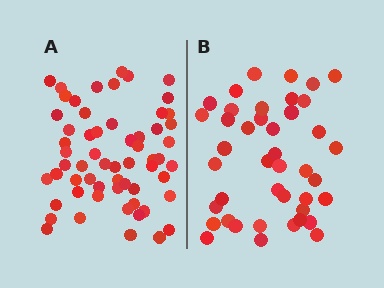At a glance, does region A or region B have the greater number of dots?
Region A (the left region) has more dots.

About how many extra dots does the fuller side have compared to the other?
Region A has approximately 20 more dots than region B.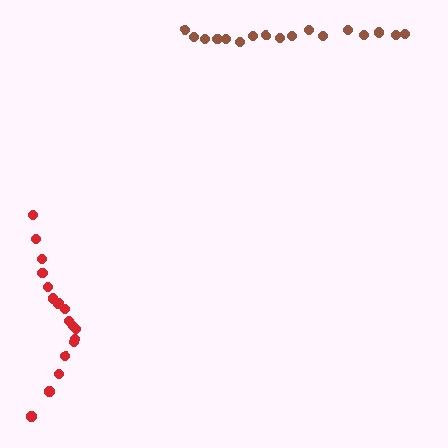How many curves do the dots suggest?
There are 2 distinct paths.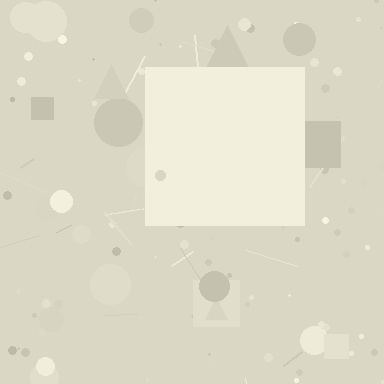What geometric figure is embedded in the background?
A square is embedded in the background.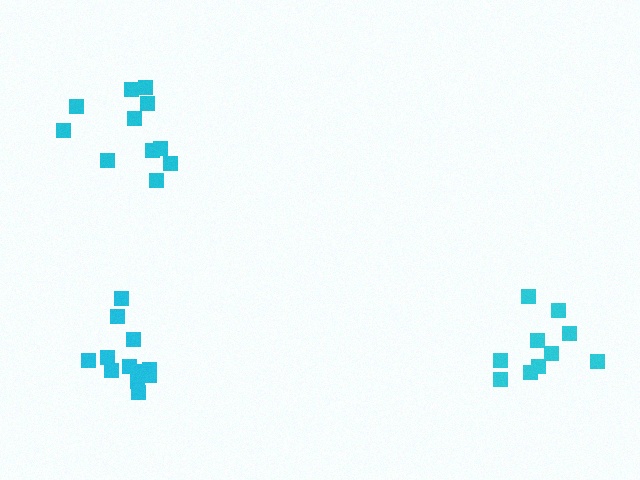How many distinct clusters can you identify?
There are 3 distinct clusters.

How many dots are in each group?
Group 1: 10 dots, Group 2: 11 dots, Group 3: 12 dots (33 total).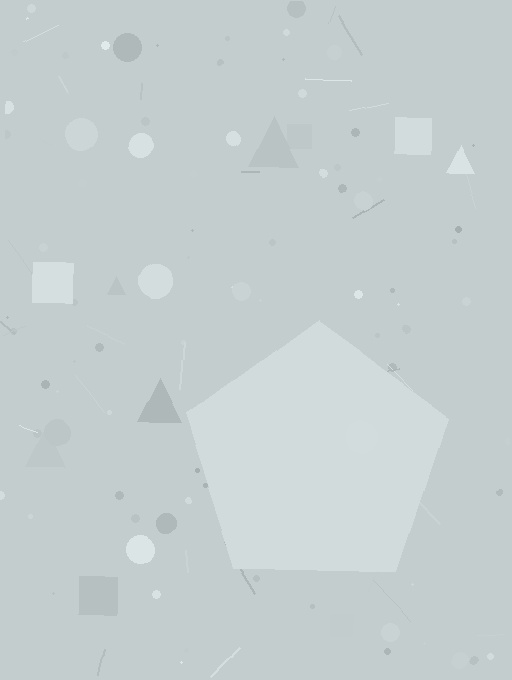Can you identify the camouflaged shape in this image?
The camouflaged shape is a pentagon.